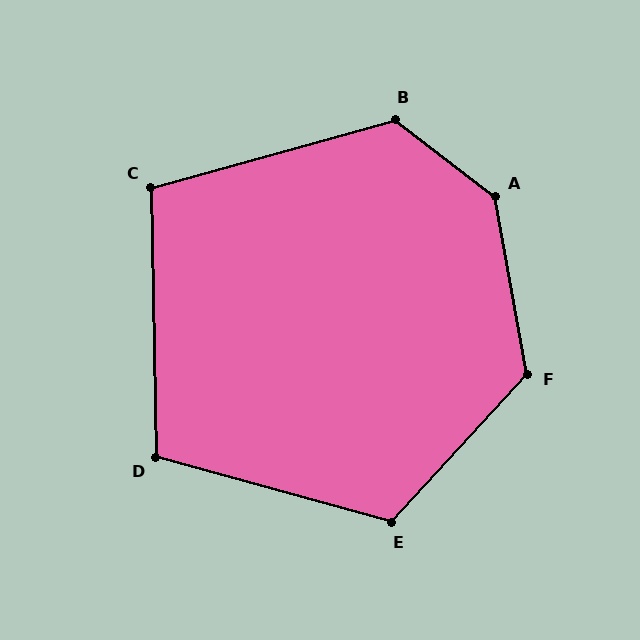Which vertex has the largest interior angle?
A, at approximately 138 degrees.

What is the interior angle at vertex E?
Approximately 117 degrees (obtuse).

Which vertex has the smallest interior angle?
C, at approximately 105 degrees.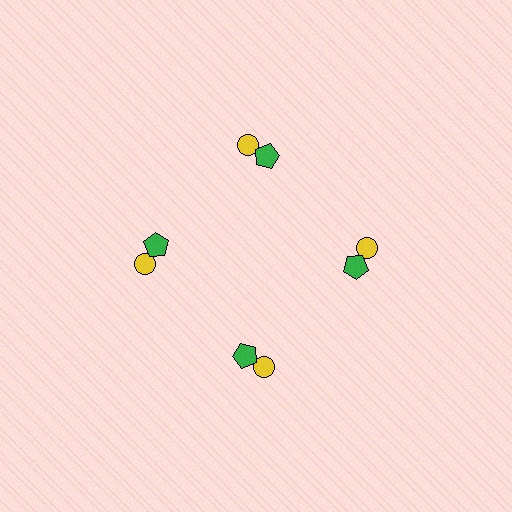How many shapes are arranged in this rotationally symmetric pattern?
There are 8 shapes, arranged in 4 groups of 2.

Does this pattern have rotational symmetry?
Yes, this pattern has 4-fold rotational symmetry. It looks the same after rotating 90 degrees around the center.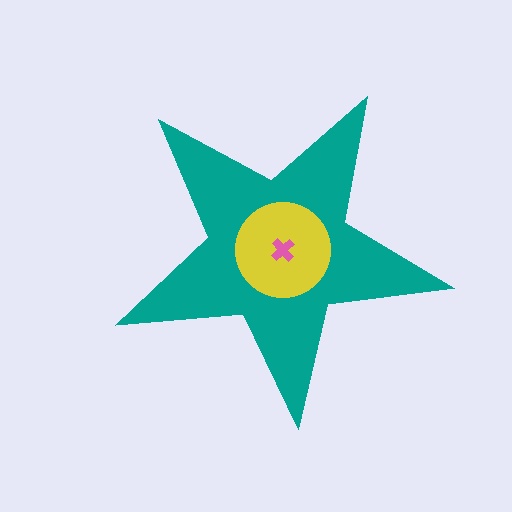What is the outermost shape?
The teal star.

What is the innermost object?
The pink cross.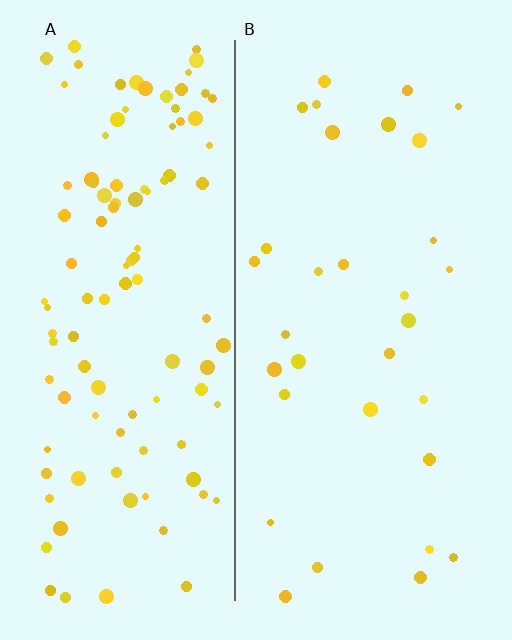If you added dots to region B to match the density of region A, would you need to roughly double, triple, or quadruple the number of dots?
Approximately quadruple.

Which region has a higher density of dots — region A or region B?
A (the left).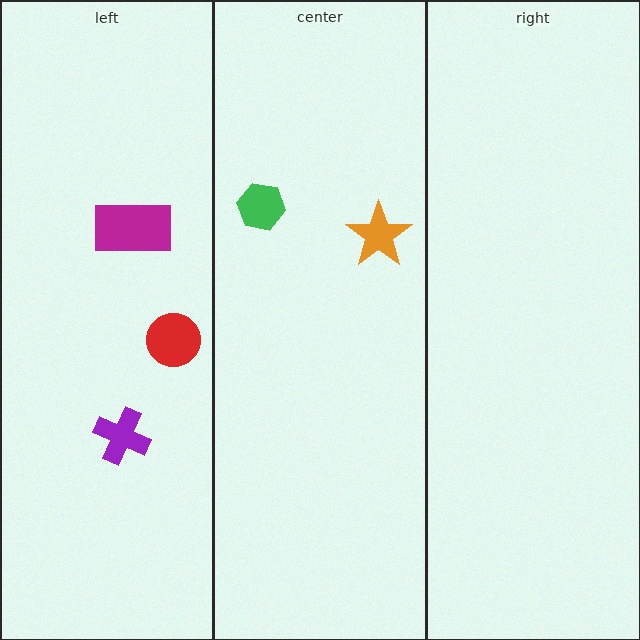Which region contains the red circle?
The left region.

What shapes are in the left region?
The red circle, the purple cross, the magenta rectangle.